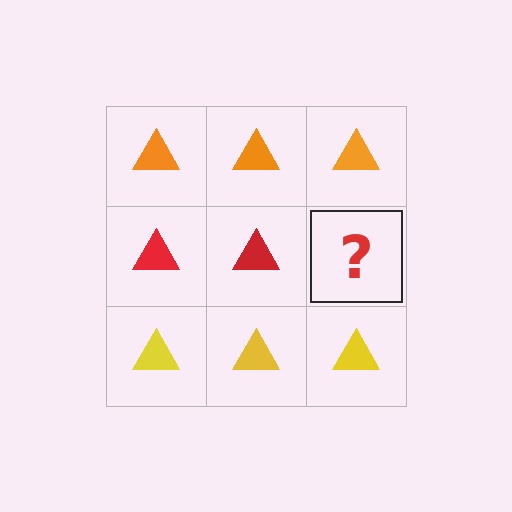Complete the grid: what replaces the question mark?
The question mark should be replaced with a red triangle.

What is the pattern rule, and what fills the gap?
The rule is that each row has a consistent color. The gap should be filled with a red triangle.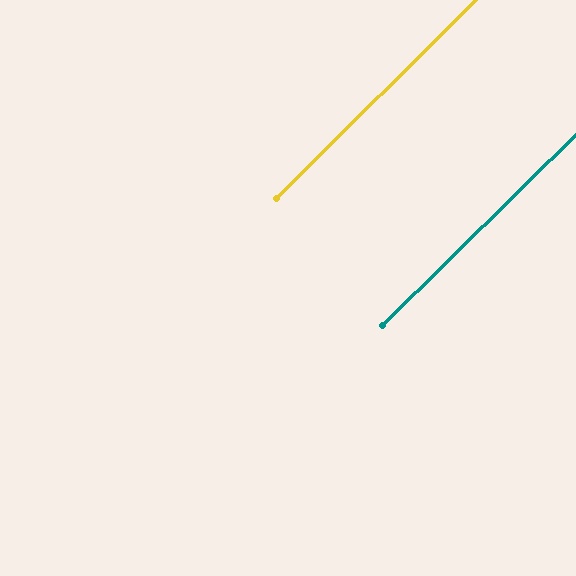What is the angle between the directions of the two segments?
Approximately 1 degree.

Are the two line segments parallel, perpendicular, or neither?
Parallel — their directions differ by only 0.6°.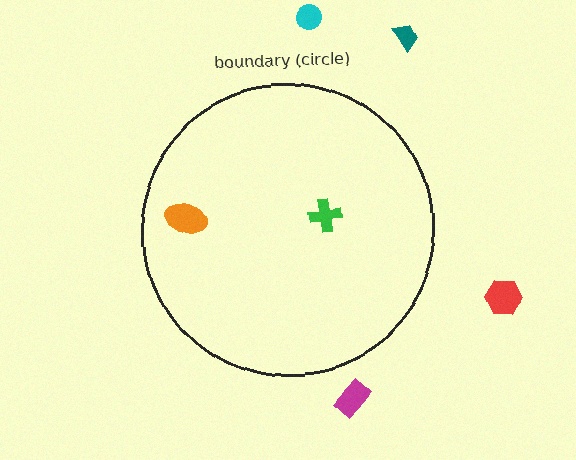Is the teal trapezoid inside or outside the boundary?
Outside.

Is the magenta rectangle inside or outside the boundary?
Outside.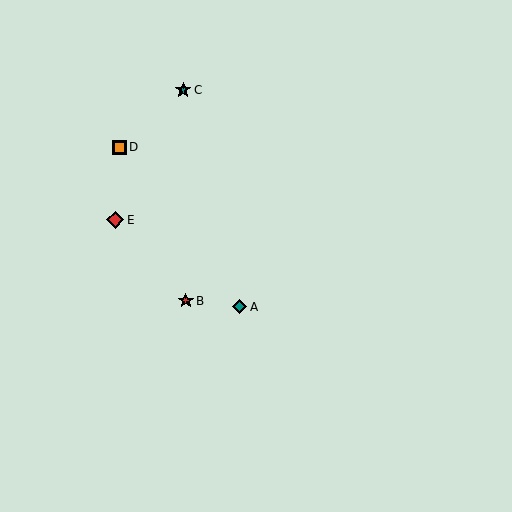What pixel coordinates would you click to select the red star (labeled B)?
Click at (186, 301) to select the red star B.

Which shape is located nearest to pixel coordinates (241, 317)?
The teal diamond (labeled A) at (240, 307) is nearest to that location.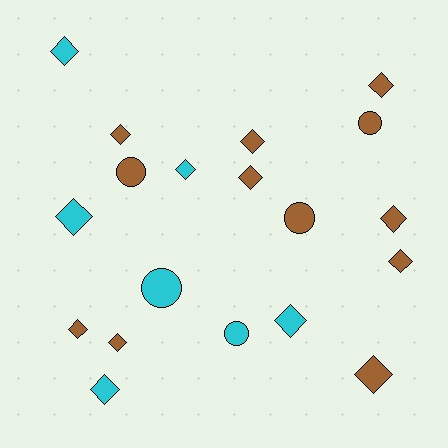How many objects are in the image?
There are 19 objects.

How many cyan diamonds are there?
There are 5 cyan diamonds.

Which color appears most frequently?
Brown, with 12 objects.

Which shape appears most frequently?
Diamond, with 14 objects.